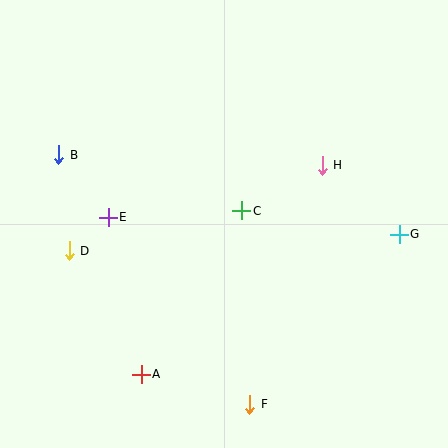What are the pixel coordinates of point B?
Point B is at (59, 155).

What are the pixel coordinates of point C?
Point C is at (242, 211).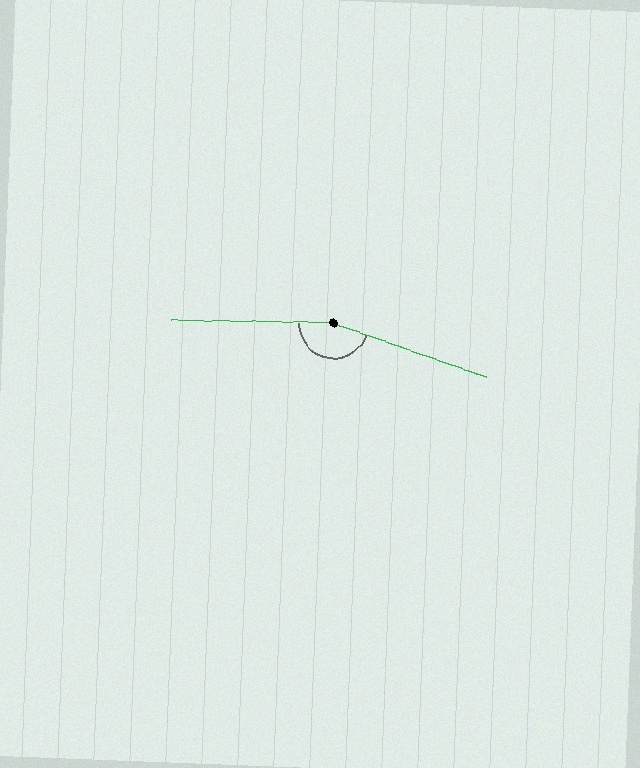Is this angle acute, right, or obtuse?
It is obtuse.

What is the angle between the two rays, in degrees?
Approximately 162 degrees.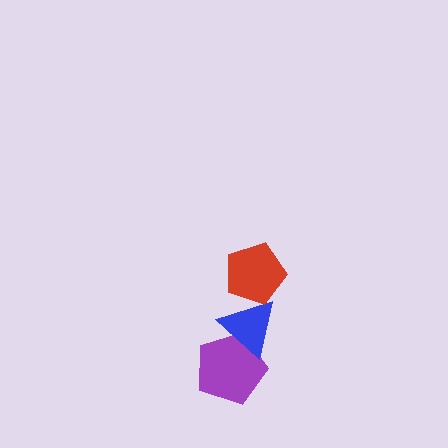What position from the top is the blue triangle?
The blue triangle is 2nd from the top.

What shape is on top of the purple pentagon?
The blue triangle is on top of the purple pentagon.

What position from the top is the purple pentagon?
The purple pentagon is 3rd from the top.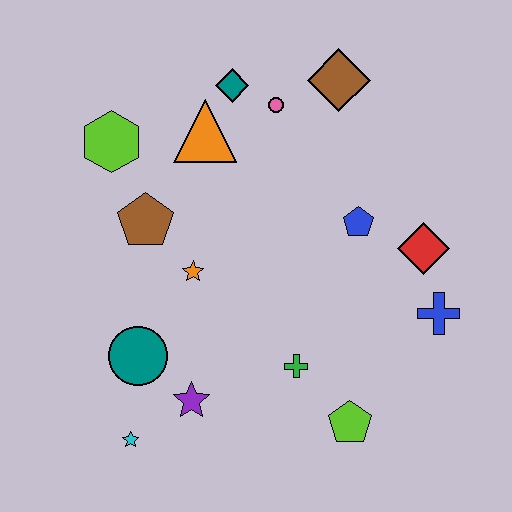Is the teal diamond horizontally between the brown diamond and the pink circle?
No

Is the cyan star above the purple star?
No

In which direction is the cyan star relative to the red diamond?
The cyan star is to the left of the red diamond.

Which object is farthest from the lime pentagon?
The lime hexagon is farthest from the lime pentagon.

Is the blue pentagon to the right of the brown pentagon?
Yes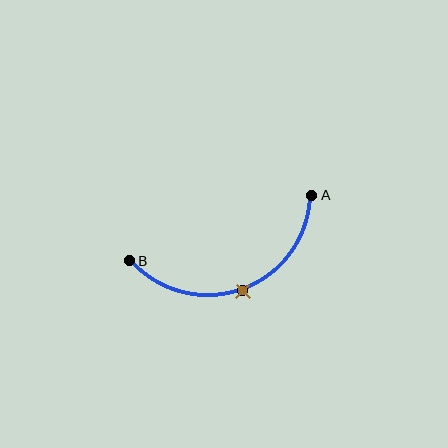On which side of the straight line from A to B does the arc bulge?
The arc bulges below the straight line connecting A and B.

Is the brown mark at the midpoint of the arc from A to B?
Yes. The brown mark lies on the arc at equal arc-length from both A and B — it is the arc midpoint.